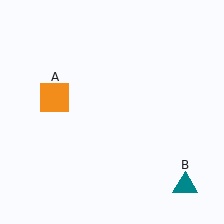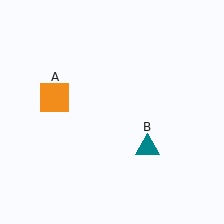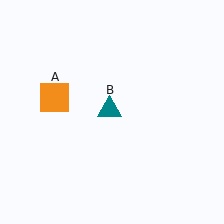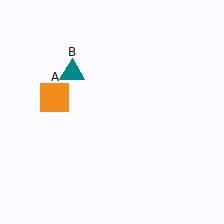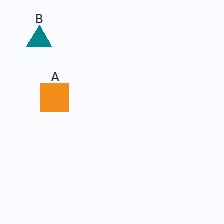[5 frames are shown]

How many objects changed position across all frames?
1 object changed position: teal triangle (object B).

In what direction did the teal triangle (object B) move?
The teal triangle (object B) moved up and to the left.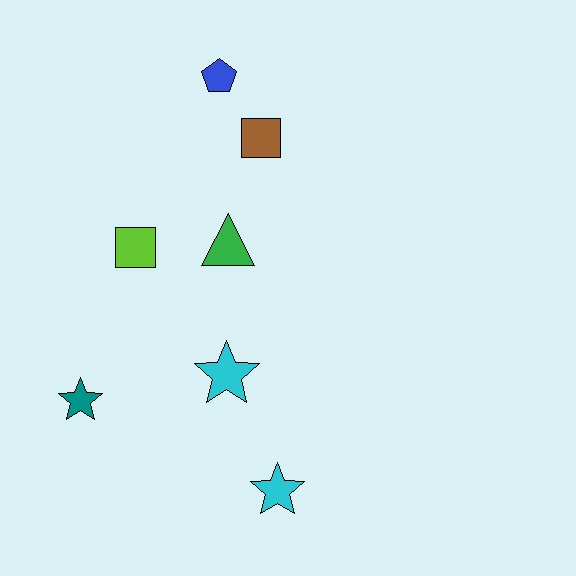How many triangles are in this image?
There is 1 triangle.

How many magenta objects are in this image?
There are no magenta objects.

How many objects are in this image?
There are 7 objects.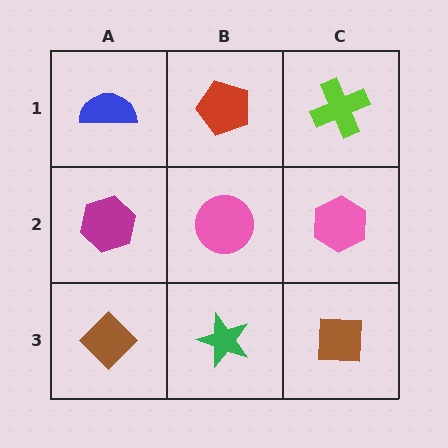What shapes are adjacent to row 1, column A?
A magenta hexagon (row 2, column A), a red pentagon (row 1, column B).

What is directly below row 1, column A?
A magenta hexagon.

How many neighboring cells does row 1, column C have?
2.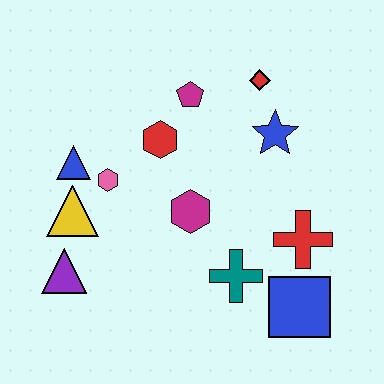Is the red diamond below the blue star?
No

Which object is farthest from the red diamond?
The purple triangle is farthest from the red diamond.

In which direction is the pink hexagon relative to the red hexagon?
The pink hexagon is to the left of the red hexagon.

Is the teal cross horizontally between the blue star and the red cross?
No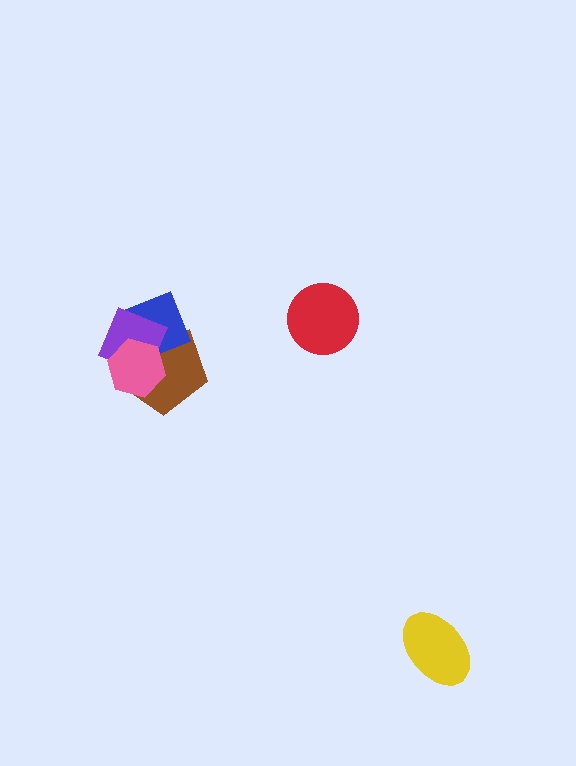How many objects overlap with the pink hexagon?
3 objects overlap with the pink hexagon.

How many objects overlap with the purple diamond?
3 objects overlap with the purple diamond.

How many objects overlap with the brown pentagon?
3 objects overlap with the brown pentagon.